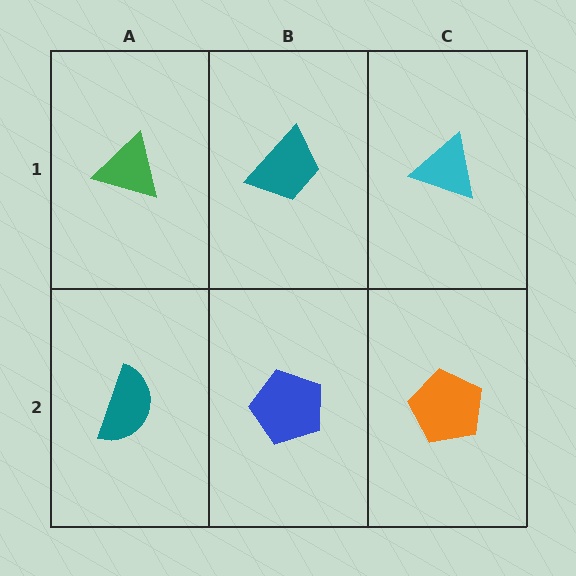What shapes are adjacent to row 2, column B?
A teal trapezoid (row 1, column B), a teal semicircle (row 2, column A), an orange pentagon (row 2, column C).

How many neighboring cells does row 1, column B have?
3.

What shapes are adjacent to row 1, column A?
A teal semicircle (row 2, column A), a teal trapezoid (row 1, column B).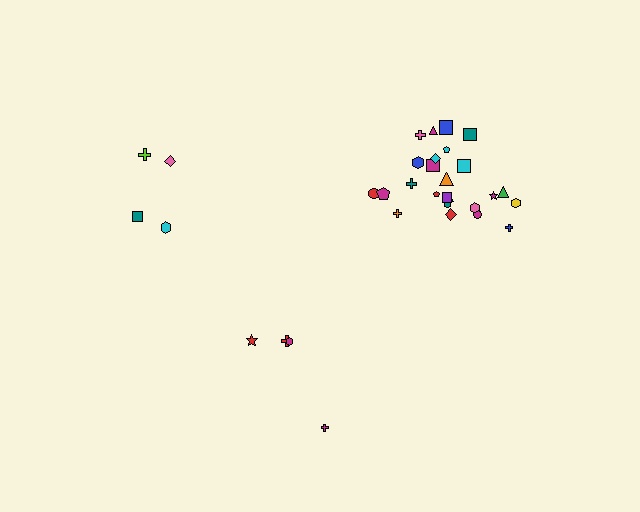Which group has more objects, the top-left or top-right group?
The top-right group.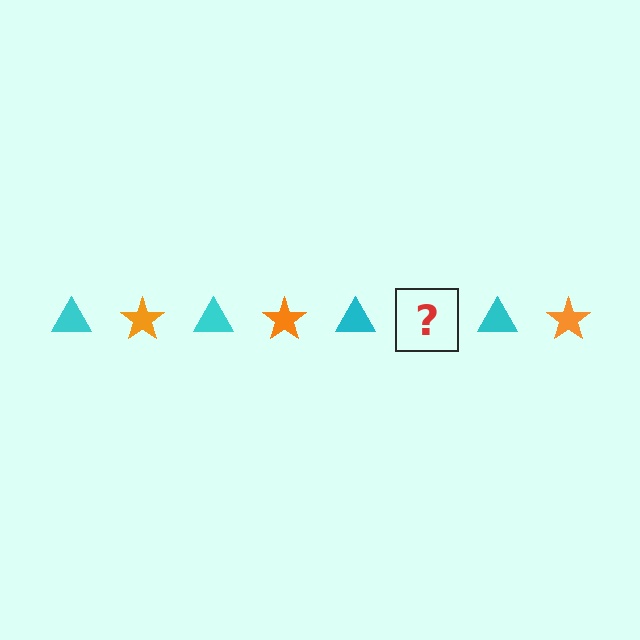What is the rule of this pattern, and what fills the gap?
The rule is that the pattern alternates between cyan triangle and orange star. The gap should be filled with an orange star.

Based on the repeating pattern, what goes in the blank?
The blank should be an orange star.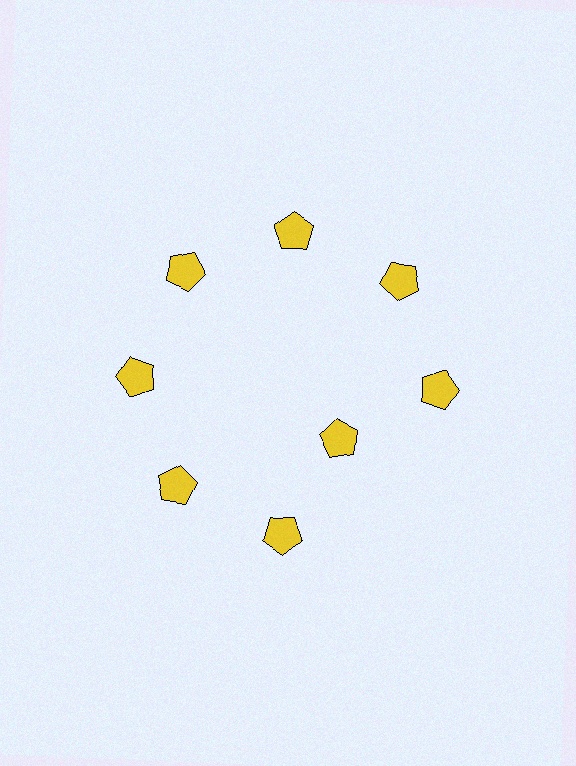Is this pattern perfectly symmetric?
No. The 8 yellow pentagons are arranged in a ring, but one element near the 4 o'clock position is pulled inward toward the center, breaking the 8-fold rotational symmetry.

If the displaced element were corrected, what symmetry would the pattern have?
It would have 8-fold rotational symmetry — the pattern would map onto itself every 45 degrees.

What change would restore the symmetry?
The symmetry would be restored by moving it outward, back onto the ring so that all 8 pentagons sit at equal angles and equal distance from the center.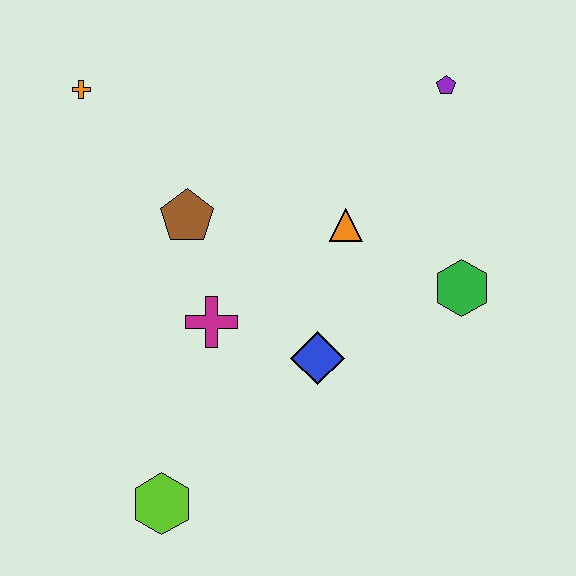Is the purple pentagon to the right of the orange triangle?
Yes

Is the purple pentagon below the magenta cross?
No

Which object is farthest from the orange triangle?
The lime hexagon is farthest from the orange triangle.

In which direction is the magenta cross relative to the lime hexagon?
The magenta cross is above the lime hexagon.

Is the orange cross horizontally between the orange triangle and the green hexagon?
No